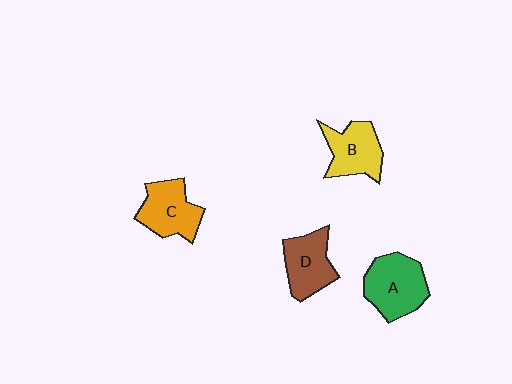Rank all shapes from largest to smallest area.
From largest to smallest: A (green), C (orange), D (brown), B (yellow).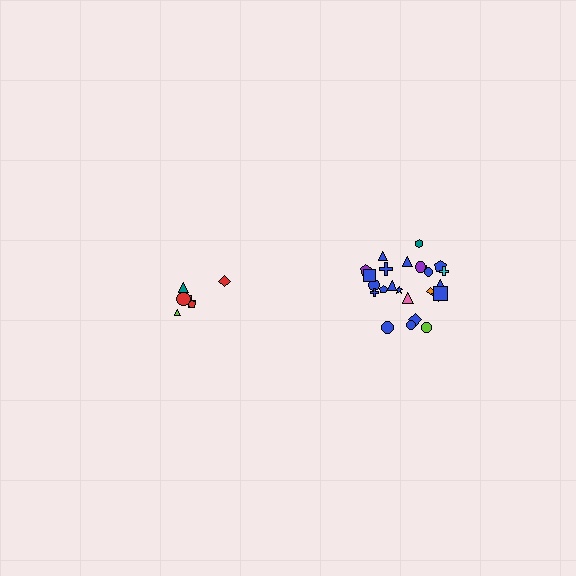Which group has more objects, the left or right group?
The right group.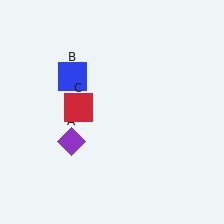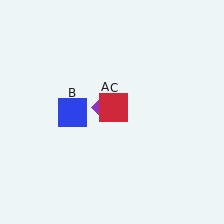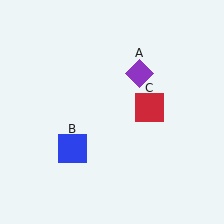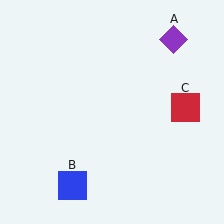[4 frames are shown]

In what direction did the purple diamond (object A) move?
The purple diamond (object A) moved up and to the right.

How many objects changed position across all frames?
3 objects changed position: purple diamond (object A), blue square (object B), red square (object C).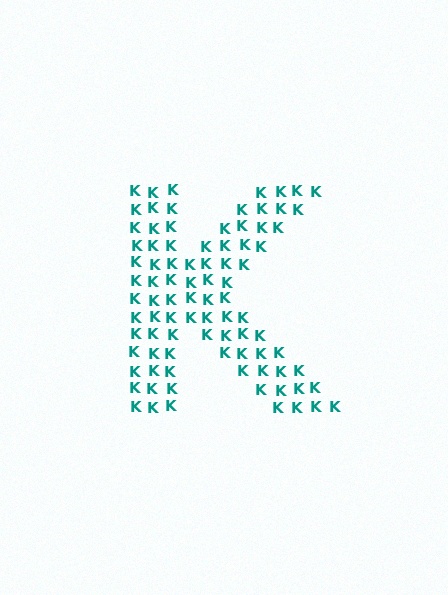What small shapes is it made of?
It is made of small letter K's.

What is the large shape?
The large shape is the letter K.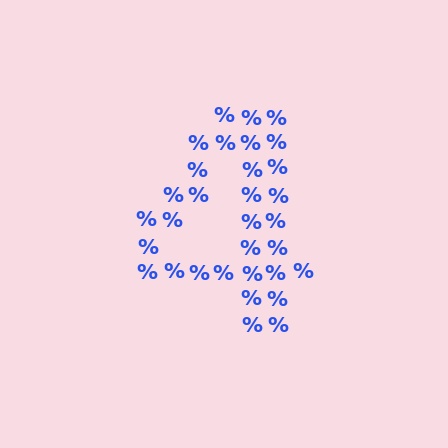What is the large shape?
The large shape is the digit 4.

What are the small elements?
The small elements are percent signs.